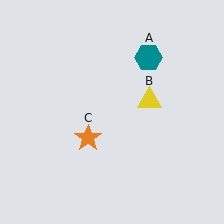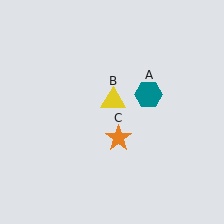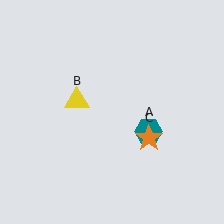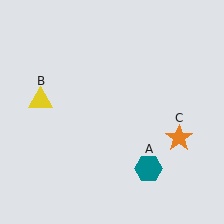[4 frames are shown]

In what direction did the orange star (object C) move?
The orange star (object C) moved right.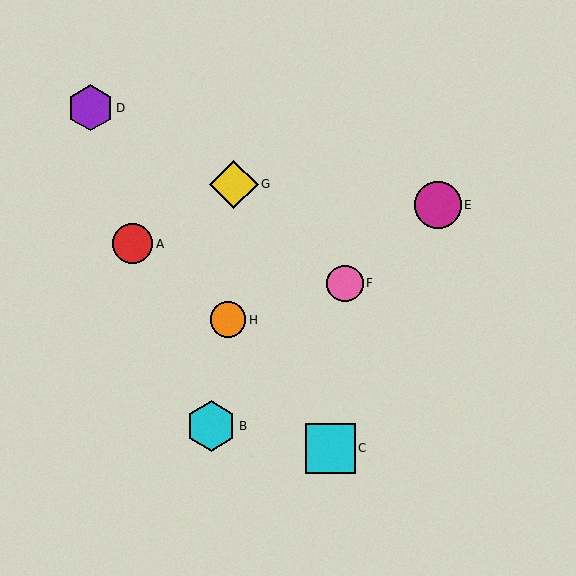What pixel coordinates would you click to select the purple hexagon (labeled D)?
Click at (90, 108) to select the purple hexagon D.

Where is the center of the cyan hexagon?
The center of the cyan hexagon is at (211, 426).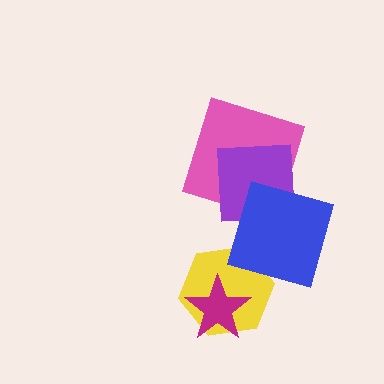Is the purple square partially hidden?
Yes, it is partially covered by another shape.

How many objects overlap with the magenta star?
1 object overlaps with the magenta star.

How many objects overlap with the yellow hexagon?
2 objects overlap with the yellow hexagon.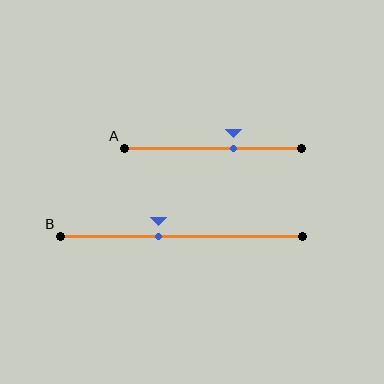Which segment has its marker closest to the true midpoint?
Segment B has its marker closest to the true midpoint.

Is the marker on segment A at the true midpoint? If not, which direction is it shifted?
No, the marker on segment A is shifted to the right by about 12% of the segment length.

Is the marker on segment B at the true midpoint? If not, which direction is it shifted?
No, the marker on segment B is shifted to the left by about 9% of the segment length.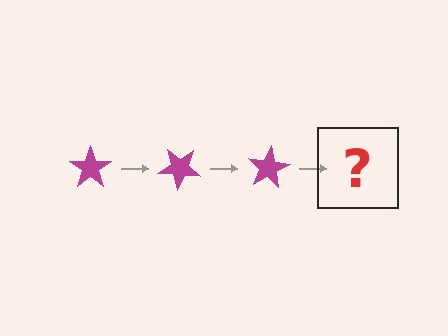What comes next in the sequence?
The next element should be a magenta star rotated 120 degrees.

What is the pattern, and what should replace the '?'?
The pattern is that the star rotates 40 degrees each step. The '?' should be a magenta star rotated 120 degrees.